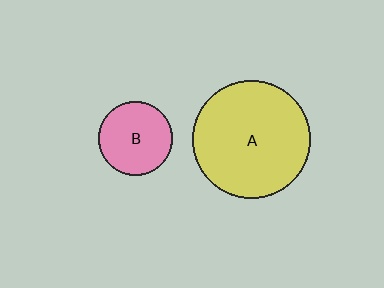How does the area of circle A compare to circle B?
Approximately 2.5 times.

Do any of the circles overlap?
No, none of the circles overlap.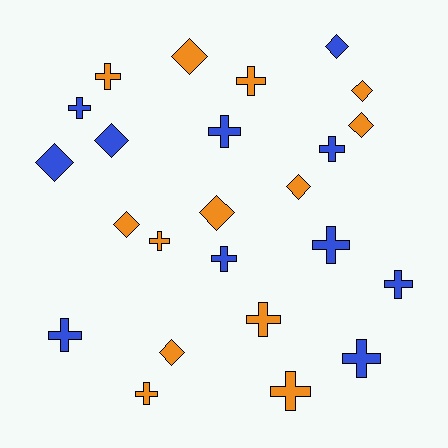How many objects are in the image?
There are 24 objects.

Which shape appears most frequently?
Cross, with 14 objects.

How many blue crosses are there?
There are 8 blue crosses.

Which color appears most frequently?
Orange, with 13 objects.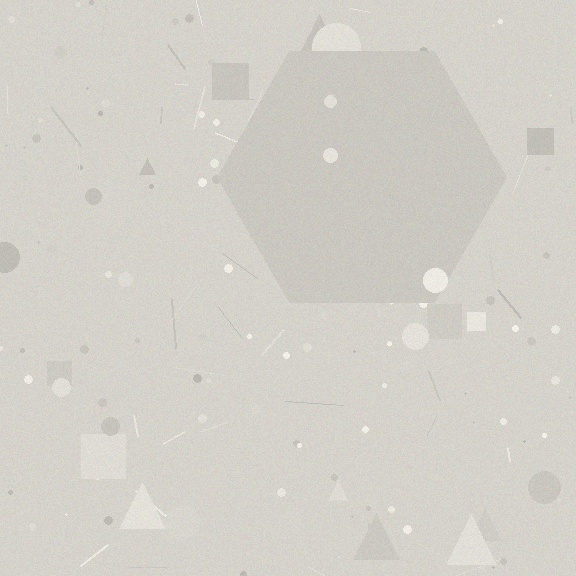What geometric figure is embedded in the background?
A hexagon is embedded in the background.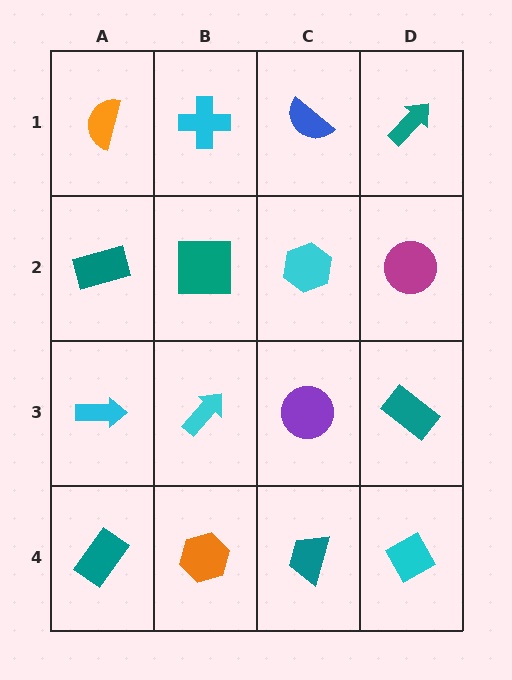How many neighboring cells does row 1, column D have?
2.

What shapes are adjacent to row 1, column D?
A magenta circle (row 2, column D), a blue semicircle (row 1, column C).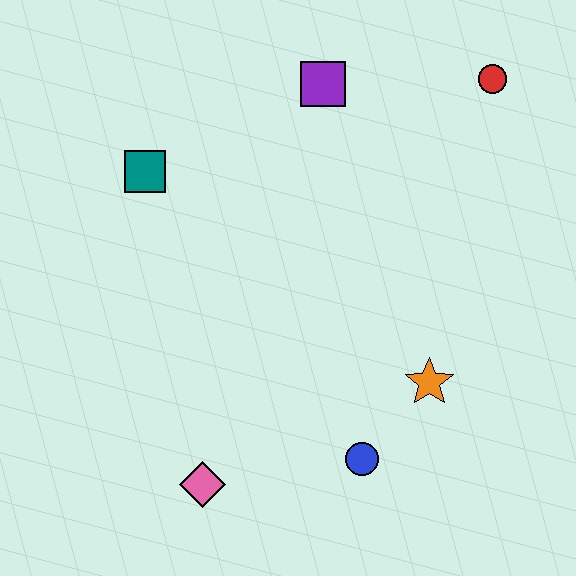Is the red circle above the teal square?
Yes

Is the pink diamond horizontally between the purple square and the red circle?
No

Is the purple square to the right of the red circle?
No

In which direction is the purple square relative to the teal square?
The purple square is to the right of the teal square.